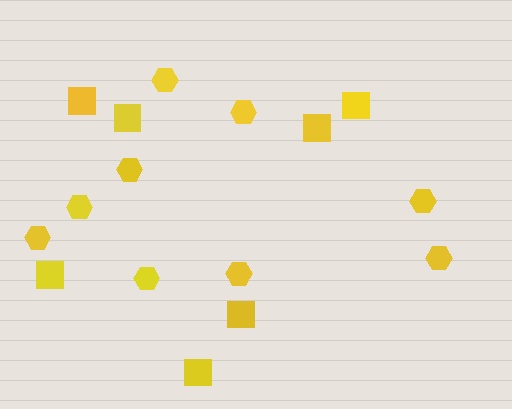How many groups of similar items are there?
There are 2 groups: one group of squares (7) and one group of hexagons (9).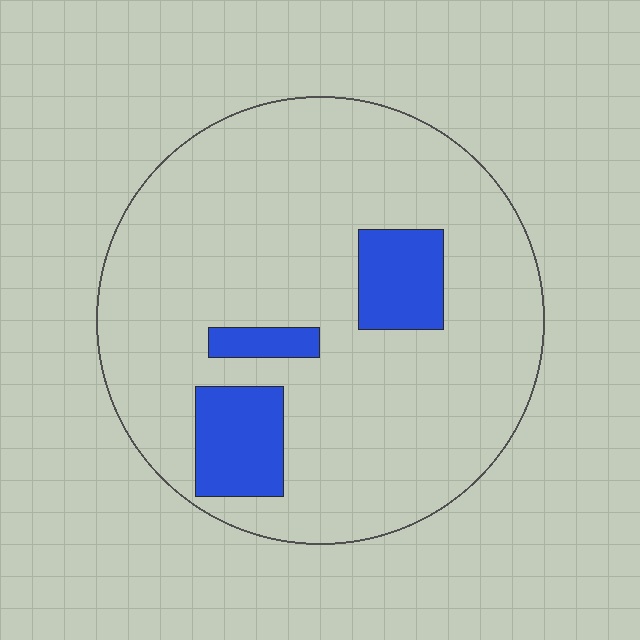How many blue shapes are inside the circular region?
3.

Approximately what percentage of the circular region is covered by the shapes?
Approximately 15%.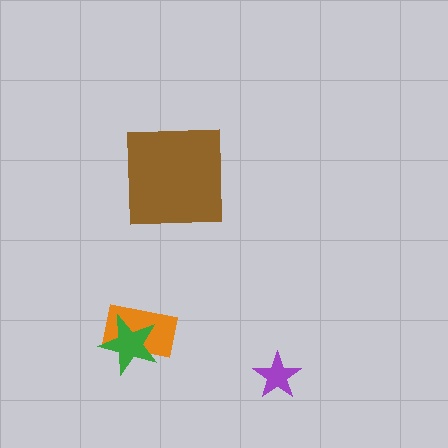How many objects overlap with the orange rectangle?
1 object overlaps with the orange rectangle.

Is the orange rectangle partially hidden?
Yes, it is partially covered by another shape.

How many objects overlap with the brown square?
0 objects overlap with the brown square.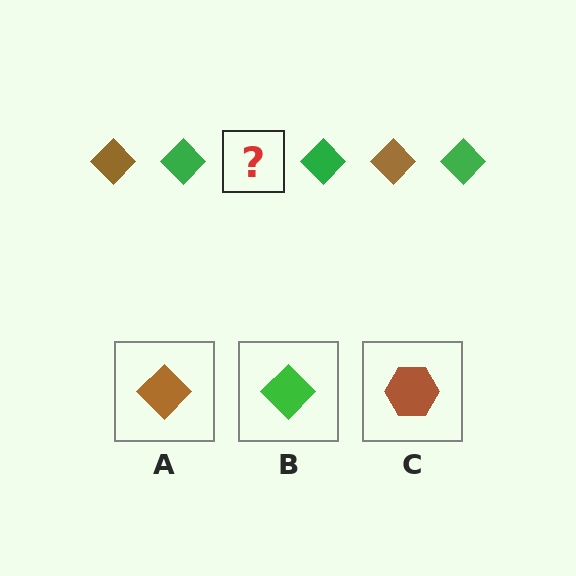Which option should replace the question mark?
Option A.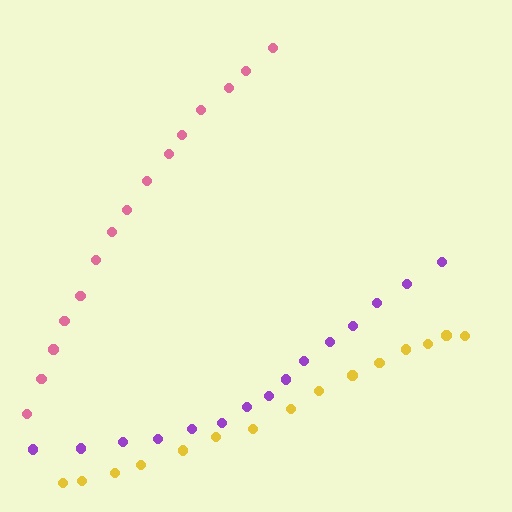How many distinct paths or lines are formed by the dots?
There are 3 distinct paths.